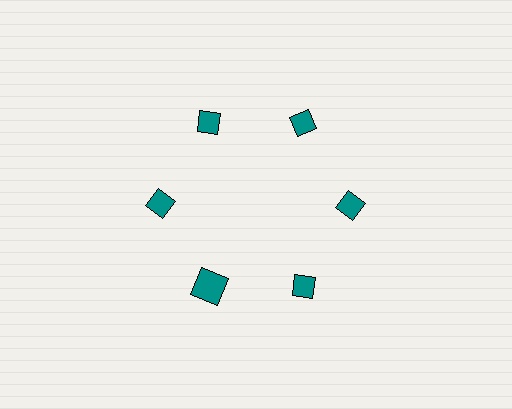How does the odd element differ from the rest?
It has a different shape: square instead of diamond.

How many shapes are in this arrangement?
There are 6 shapes arranged in a ring pattern.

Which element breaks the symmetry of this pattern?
The teal square at roughly the 7 o'clock position breaks the symmetry. All other shapes are teal diamonds.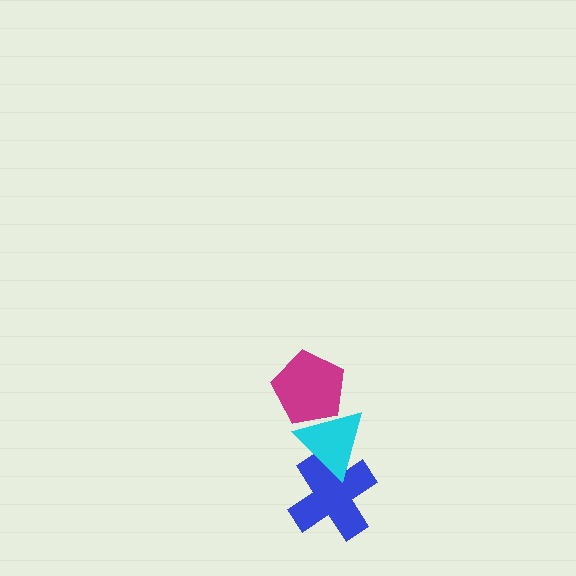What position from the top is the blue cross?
The blue cross is 3rd from the top.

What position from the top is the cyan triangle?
The cyan triangle is 2nd from the top.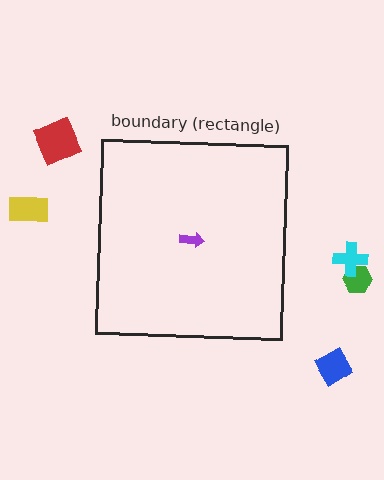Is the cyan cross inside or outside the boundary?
Outside.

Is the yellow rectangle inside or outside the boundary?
Outside.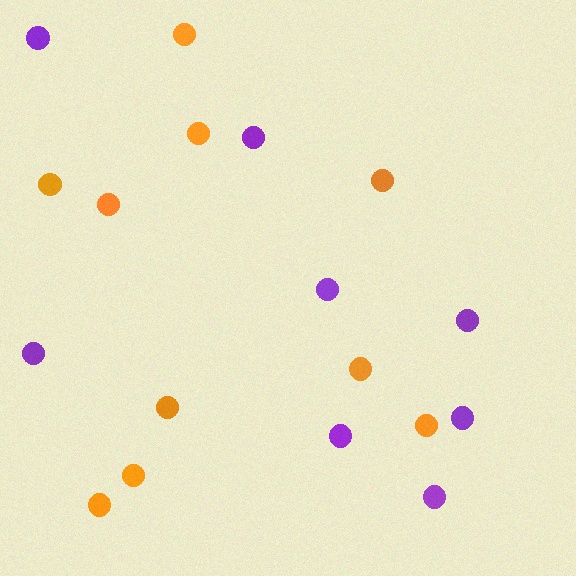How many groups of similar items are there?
There are 2 groups: one group of purple circles (8) and one group of orange circles (10).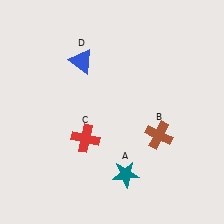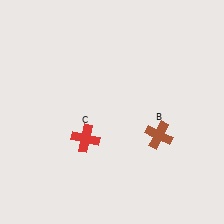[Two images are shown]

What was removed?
The teal star (A), the blue triangle (D) were removed in Image 2.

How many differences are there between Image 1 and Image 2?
There are 2 differences between the two images.